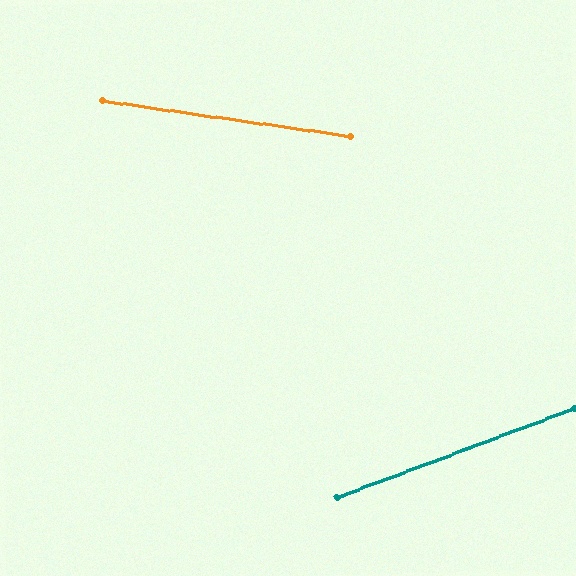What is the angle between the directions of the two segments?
Approximately 29 degrees.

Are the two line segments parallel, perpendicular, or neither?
Neither parallel nor perpendicular — they differ by about 29°.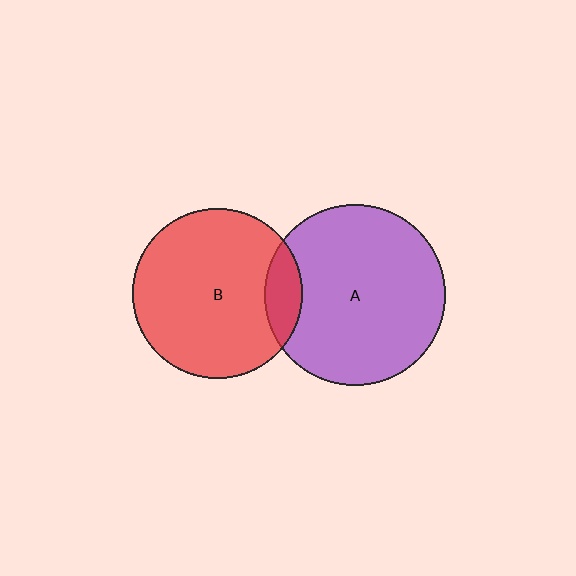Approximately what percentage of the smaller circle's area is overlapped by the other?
Approximately 10%.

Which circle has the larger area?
Circle A (purple).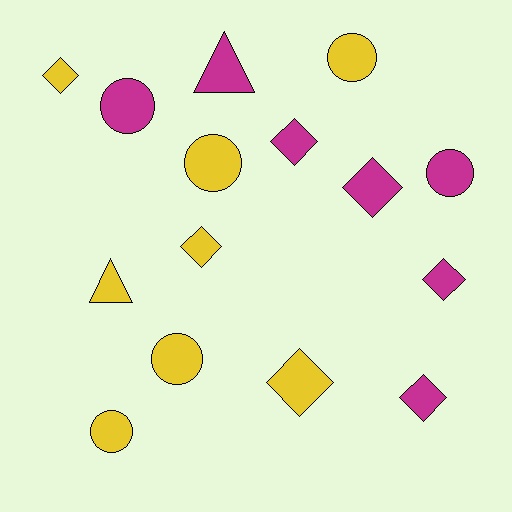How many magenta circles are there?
There are 2 magenta circles.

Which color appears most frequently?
Yellow, with 8 objects.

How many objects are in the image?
There are 15 objects.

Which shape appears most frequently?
Diamond, with 7 objects.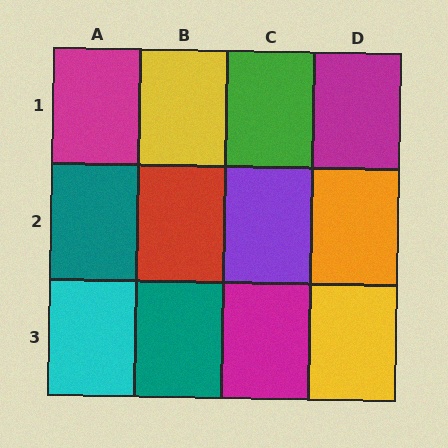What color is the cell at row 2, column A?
Teal.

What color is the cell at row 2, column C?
Purple.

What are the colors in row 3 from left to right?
Cyan, teal, magenta, yellow.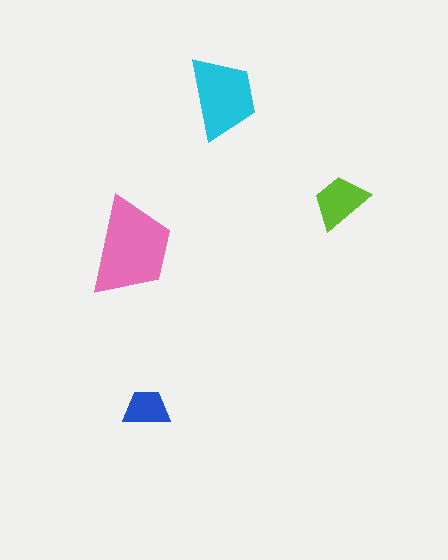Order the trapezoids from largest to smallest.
the pink one, the cyan one, the lime one, the blue one.